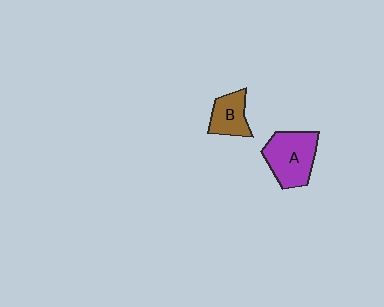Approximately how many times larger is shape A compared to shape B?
Approximately 1.7 times.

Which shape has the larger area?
Shape A (purple).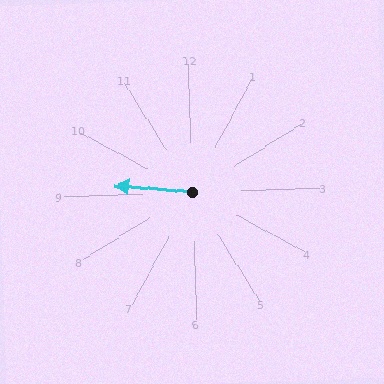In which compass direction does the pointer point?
West.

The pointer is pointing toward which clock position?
Roughly 9 o'clock.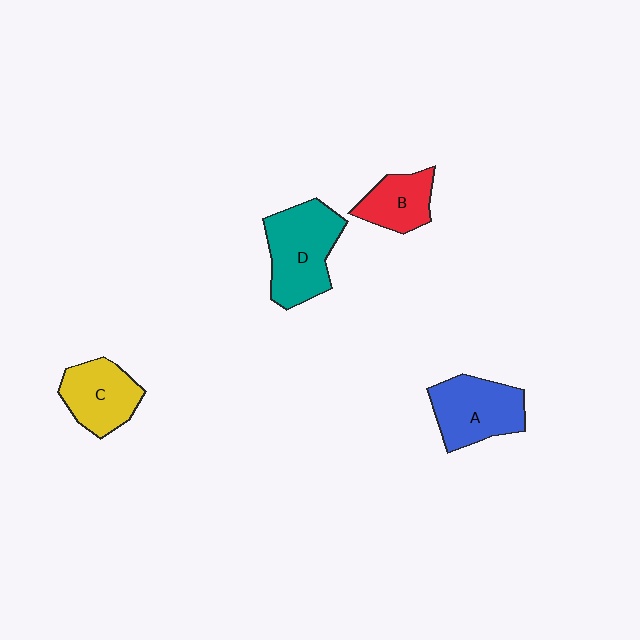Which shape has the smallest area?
Shape B (red).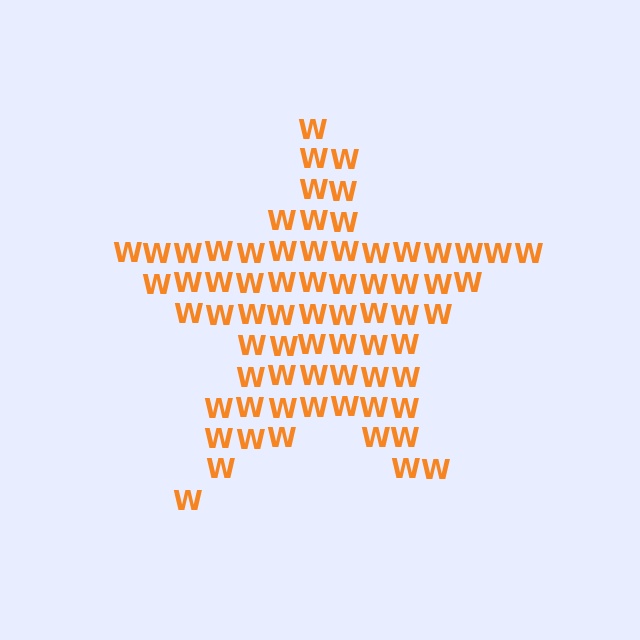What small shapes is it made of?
It is made of small letter W's.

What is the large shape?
The large shape is a star.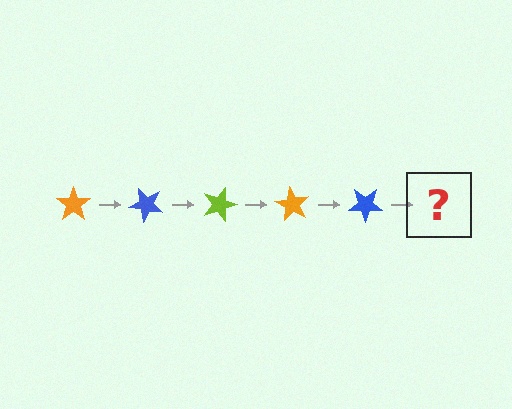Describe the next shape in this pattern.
It should be a lime star, rotated 225 degrees from the start.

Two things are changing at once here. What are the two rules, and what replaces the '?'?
The two rules are that it rotates 45 degrees each step and the color cycles through orange, blue, and lime. The '?' should be a lime star, rotated 225 degrees from the start.